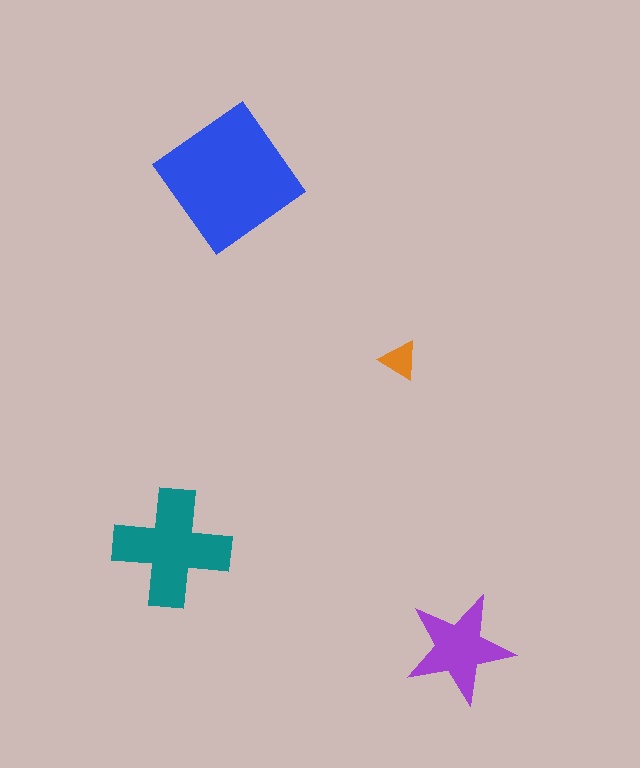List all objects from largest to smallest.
The blue diamond, the teal cross, the purple star, the orange triangle.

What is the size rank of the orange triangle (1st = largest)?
4th.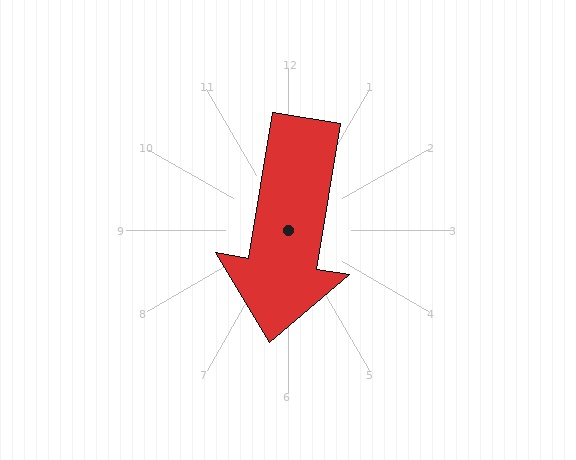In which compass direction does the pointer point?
South.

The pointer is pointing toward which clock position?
Roughly 6 o'clock.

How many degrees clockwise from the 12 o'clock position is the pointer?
Approximately 189 degrees.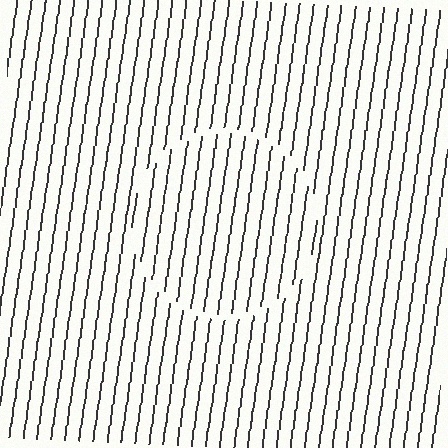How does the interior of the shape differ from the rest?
The interior of the shape contains the same grating, shifted by half a period — the contour is defined by the phase discontinuity where line-ends from the inner and outer gratings abut.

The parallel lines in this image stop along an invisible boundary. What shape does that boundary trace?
An illusory circle. The interior of the shape contains the same grating, shifted by half a period — the contour is defined by the phase discontinuity where line-ends from the inner and outer gratings abut.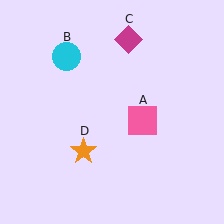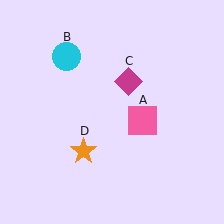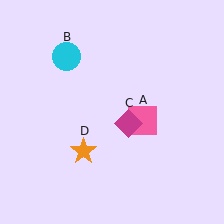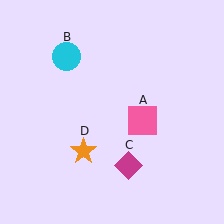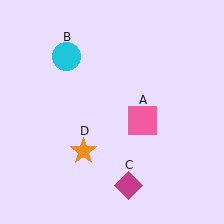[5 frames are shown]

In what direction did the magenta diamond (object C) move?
The magenta diamond (object C) moved down.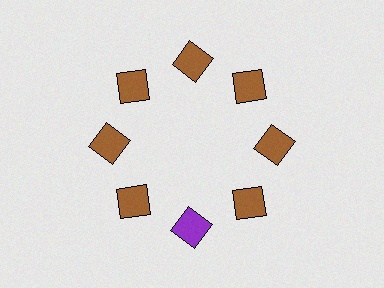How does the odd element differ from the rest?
It has a different color: purple instead of brown.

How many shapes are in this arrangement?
There are 8 shapes arranged in a ring pattern.